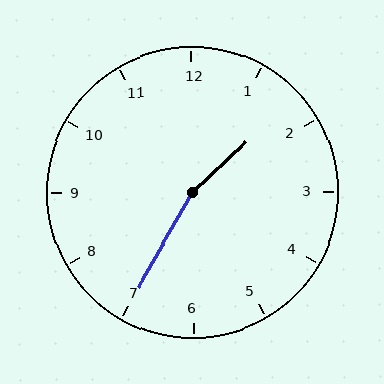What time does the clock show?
1:35.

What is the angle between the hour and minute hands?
Approximately 162 degrees.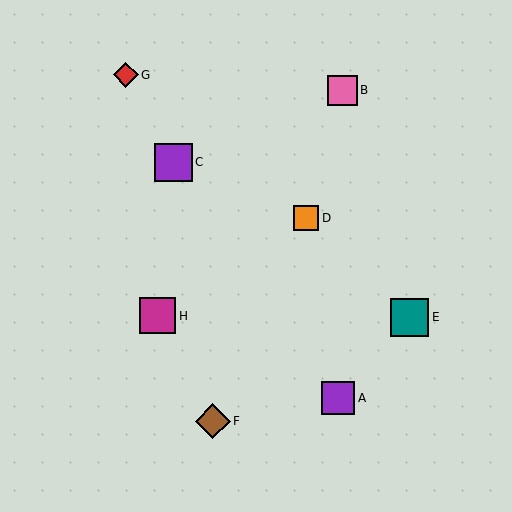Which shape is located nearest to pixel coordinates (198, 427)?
The brown diamond (labeled F) at (213, 421) is nearest to that location.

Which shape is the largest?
The teal square (labeled E) is the largest.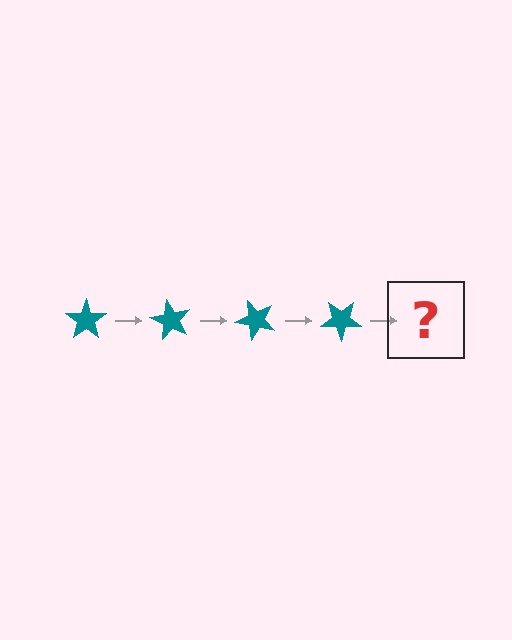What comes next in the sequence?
The next element should be a teal star rotated 240 degrees.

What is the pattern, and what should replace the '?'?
The pattern is that the star rotates 60 degrees each step. The '?' should be a teal star rotated 240 degrees.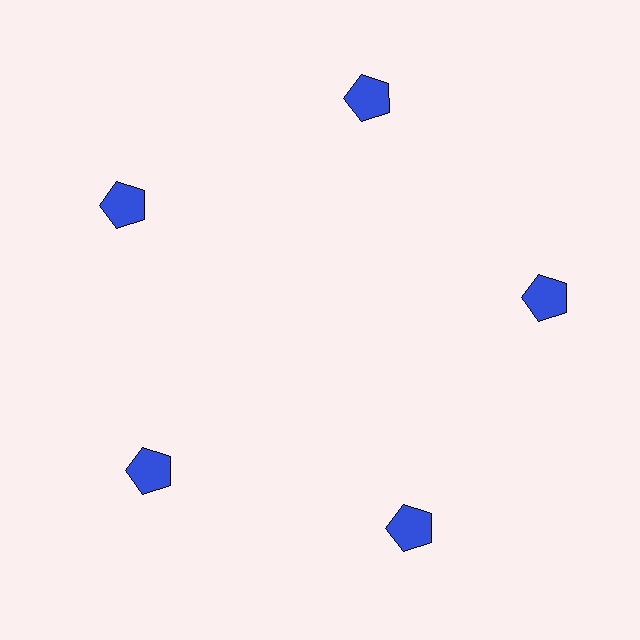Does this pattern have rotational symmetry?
Yes, this pattern has 5-fold rotational symmetry. It looks the same after rotating 72 degrees around the center.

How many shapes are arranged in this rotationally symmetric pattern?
There are 5 shapes, arranged in 5 groups of 1.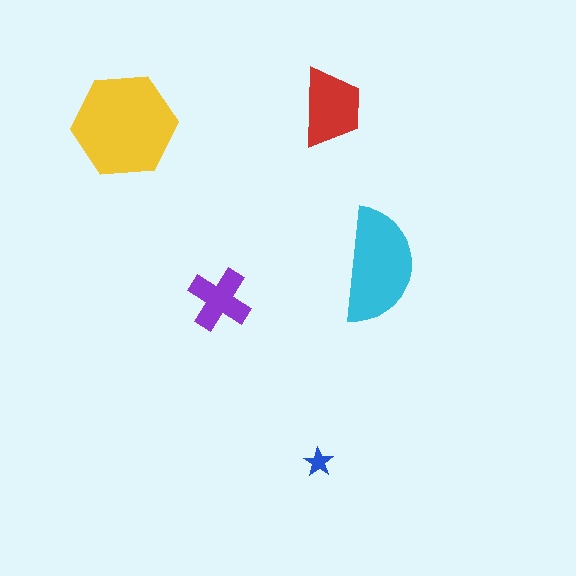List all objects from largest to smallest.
The yellow hexagon, the cyan semicircle, the red trapezoid, the purple cross, the blue star.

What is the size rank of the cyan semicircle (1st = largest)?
2nd.